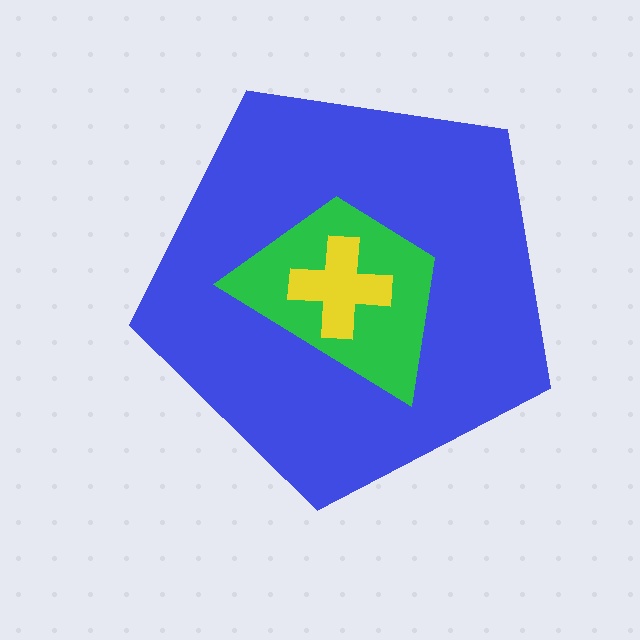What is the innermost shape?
The yellow cross.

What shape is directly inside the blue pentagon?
The green trapezoid.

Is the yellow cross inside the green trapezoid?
Yes.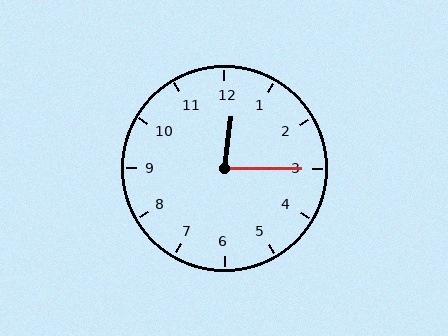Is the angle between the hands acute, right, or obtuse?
It is acute.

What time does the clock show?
12:15.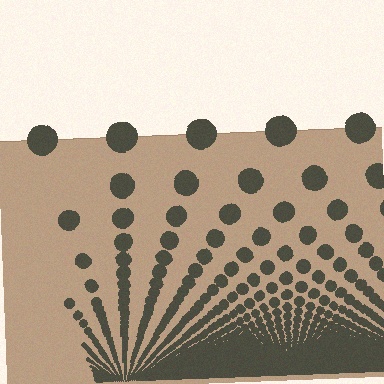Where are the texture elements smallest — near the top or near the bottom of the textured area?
Near the bottom.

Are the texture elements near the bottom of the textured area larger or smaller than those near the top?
Smaller. The gradient is inverted — elements near the bottom are smaller and denser.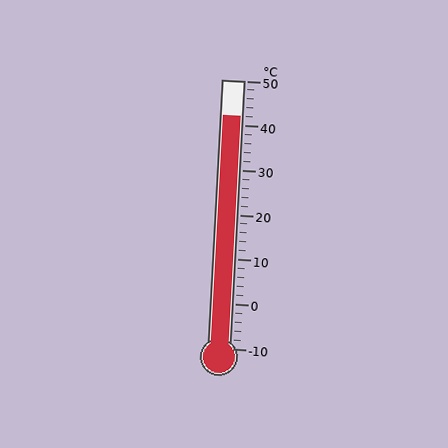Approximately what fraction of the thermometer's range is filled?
The thermometer is filled to approximately 85% of its range.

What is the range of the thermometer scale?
The thermometer scale ranges from -10°C to 50°C.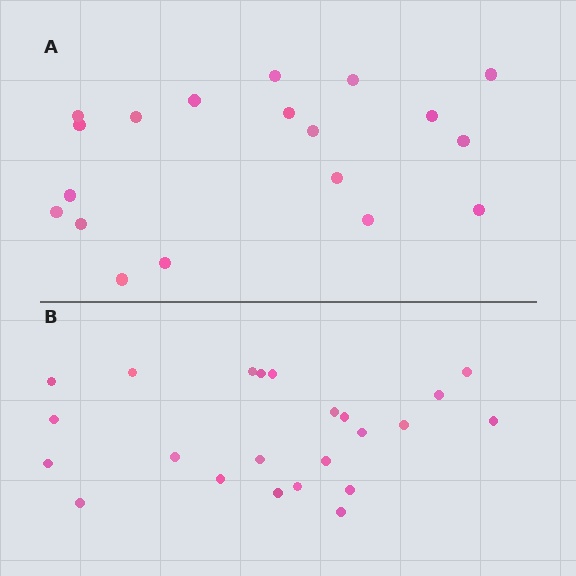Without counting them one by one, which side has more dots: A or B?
Region B (the bottom region) has more dots.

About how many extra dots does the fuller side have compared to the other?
Region B has about 4 more dots than region A.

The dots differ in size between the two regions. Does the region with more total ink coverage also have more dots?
No. Region A has more total ink coverage because its dots are larger, but region B actually contains more individual dots. Total area can be misleading — the number of items is what matters here.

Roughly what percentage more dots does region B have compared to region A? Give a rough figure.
About 20% more.